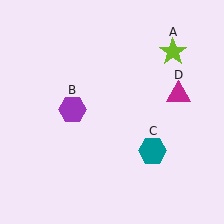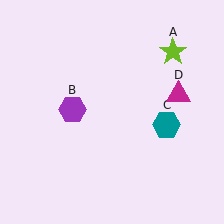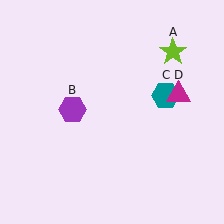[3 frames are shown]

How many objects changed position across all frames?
1 object changed position: teal hexagon (object C).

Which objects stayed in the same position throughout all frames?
Lime star (object A) and purple hexagon (object B) and magenta triangle (object D) remained stationary.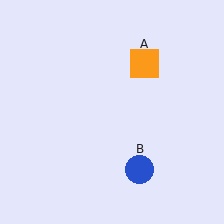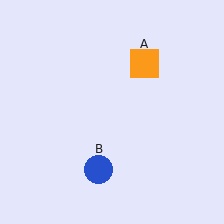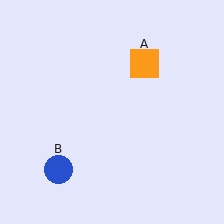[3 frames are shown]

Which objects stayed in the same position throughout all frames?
Orange square (object A) remained stationary.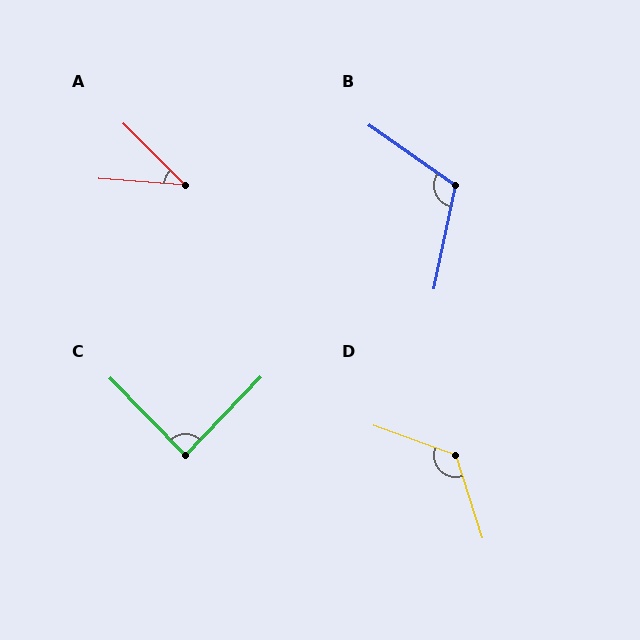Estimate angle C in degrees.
Approximately 88 degrees.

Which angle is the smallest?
A, at approximately 40 degrees.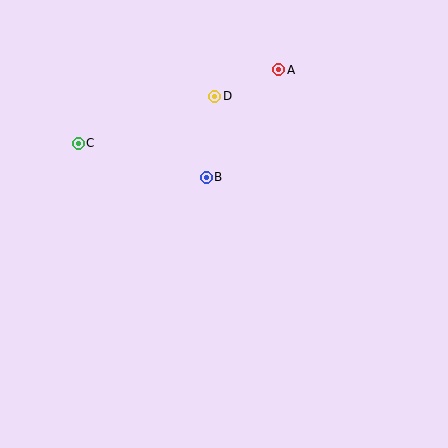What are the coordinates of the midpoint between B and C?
The midpoint between B and C is at (142, 160).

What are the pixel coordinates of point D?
Point D is at (215, 96).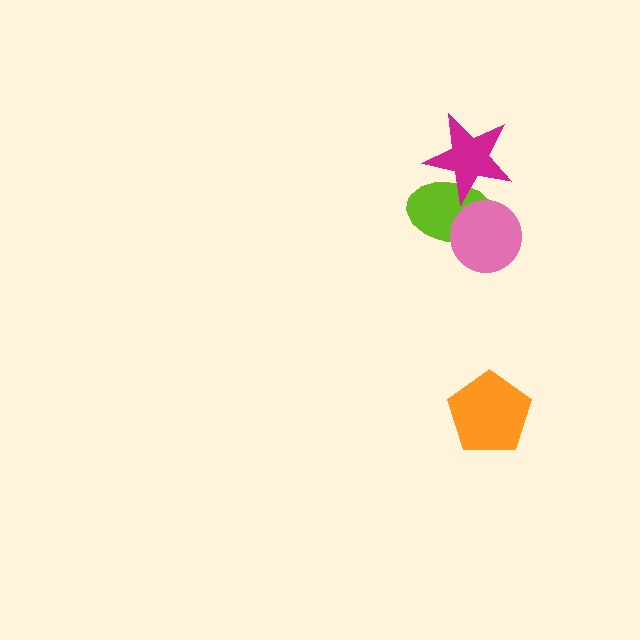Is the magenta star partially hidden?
No, no other shape covers it.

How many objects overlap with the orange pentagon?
0 objects overlap with the orange pentagon.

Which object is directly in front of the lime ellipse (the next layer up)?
The pink circle is directly in front of the lime ellipse.